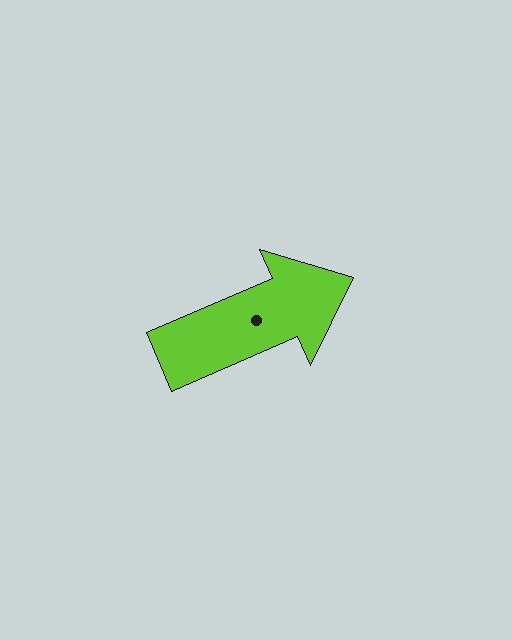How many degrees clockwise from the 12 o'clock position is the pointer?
Approximately 67 degrees.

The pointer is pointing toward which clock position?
Roughly 2 o'clock.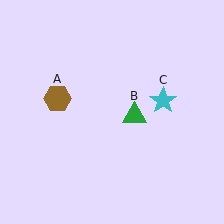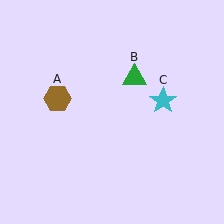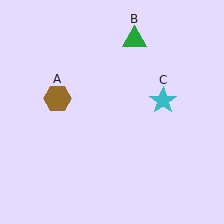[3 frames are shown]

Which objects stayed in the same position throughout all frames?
Brown hexagon (object A) and cyan star (object C) remained stationary.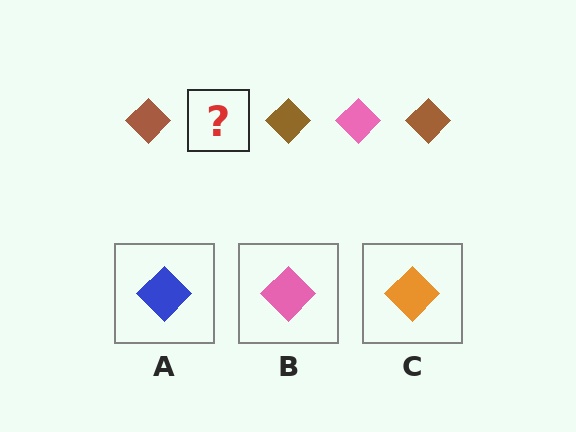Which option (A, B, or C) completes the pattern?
B.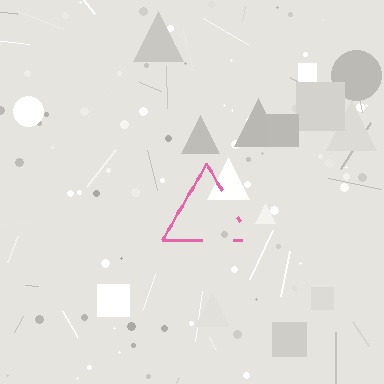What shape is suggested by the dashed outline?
The dashed outline suggests a triangle.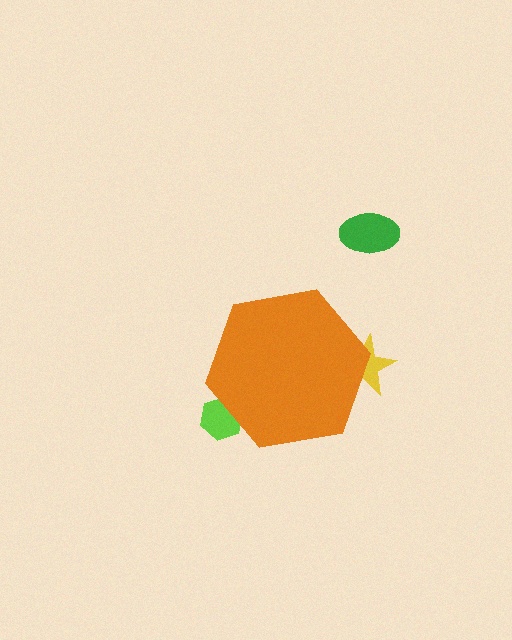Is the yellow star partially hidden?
Yes, the yellow star is partially hidden behind the orange hexagon.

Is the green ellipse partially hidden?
No, the green ellipse is fully visible.